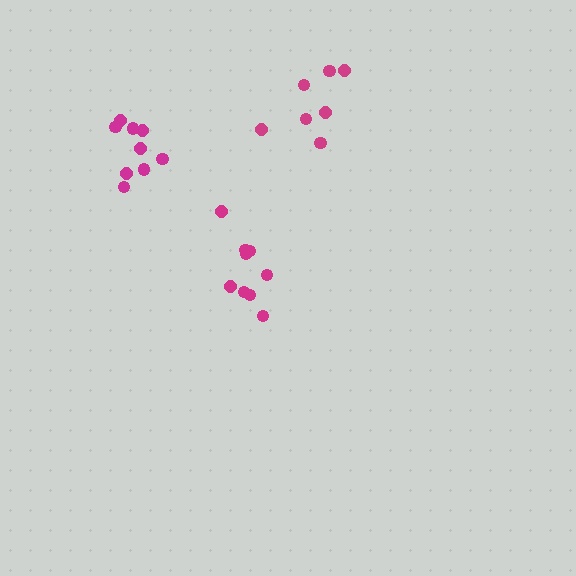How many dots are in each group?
Group 1: 7 dots, Group 2: 9 dots, Group 3: 9 dots (25 total).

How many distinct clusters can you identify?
There are 3 distinct clusters.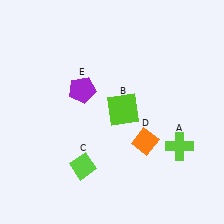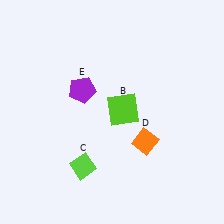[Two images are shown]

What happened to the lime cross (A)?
The lime cross (A) was removed in Image 2. It was in the bottom-right area of Image 1.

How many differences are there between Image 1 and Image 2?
There is 1 difference between the two images.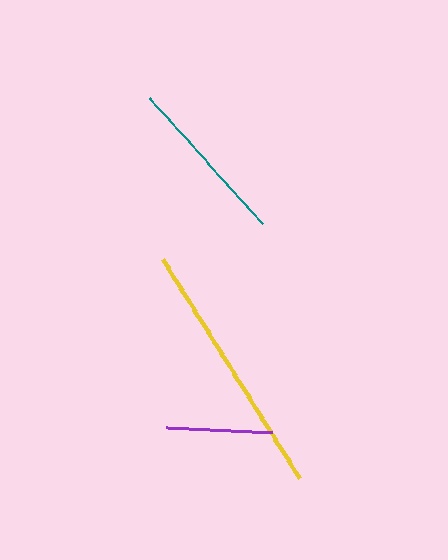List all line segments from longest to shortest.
From longest to shortest: yellow, teal, purple.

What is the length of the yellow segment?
The yellow segment is approximately 257 pixels long.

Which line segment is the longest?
The yellow line is the longest at approximately 257 pixels.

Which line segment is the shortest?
The purple line is the shortest at approximately 106 pixels.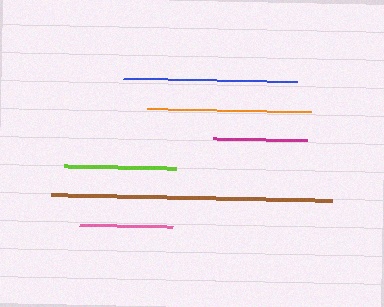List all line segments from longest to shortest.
From longest to shortest: brown, blue, orange, lime, magenta, pink.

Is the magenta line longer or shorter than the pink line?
The magenta line is longer than the pink line.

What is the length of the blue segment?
The blue segment is approximately 174 pixels long.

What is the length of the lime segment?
The lime segment is approximately 113 pixels long.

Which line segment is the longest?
The brown line is the longest at approximately 281 pixels.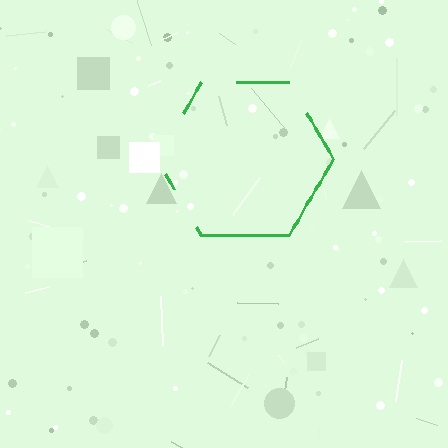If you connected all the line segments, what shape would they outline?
They would outline a hexagon.